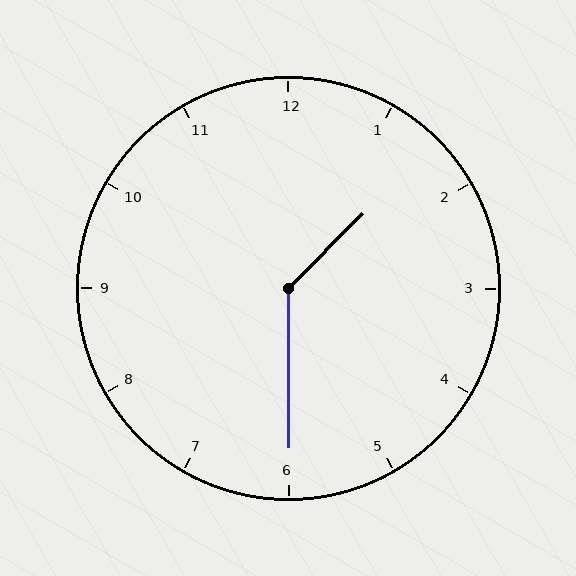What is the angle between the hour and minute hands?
Approximately 135 degrees.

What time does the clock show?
1:30.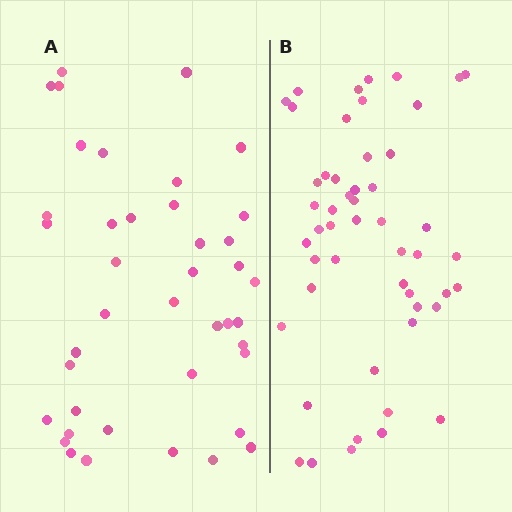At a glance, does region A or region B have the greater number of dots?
Region B (the right region) has more dots.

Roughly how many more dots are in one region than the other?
Region B has roughly 10 or so more dots than region A.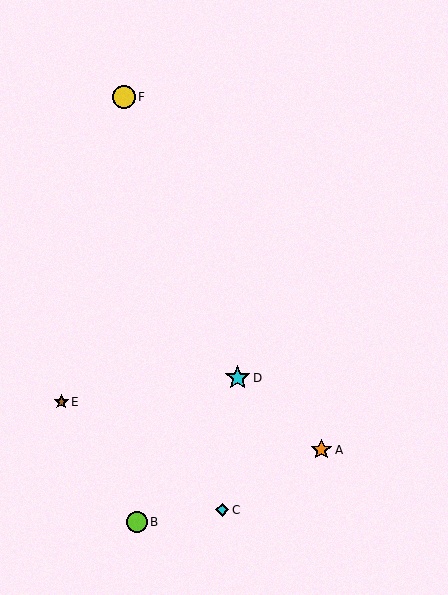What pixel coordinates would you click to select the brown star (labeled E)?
Click at (61, 402) to select the brown star E.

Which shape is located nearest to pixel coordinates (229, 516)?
The cyan diamond (labeled C) at (222, 510) is nearest to that location.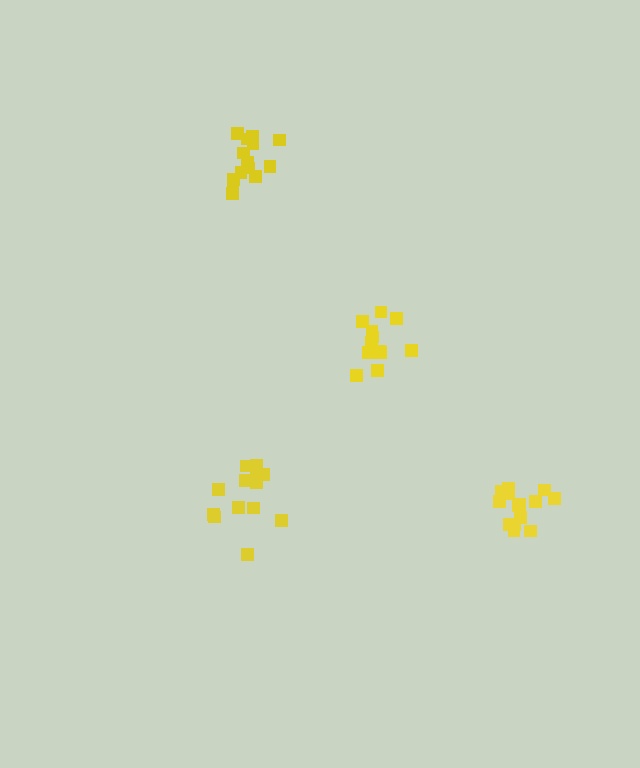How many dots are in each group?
Group 1: 14 dots, Group 2: 12 dots, Group 3: 14 dots, Group 4: 13 dots (53 total).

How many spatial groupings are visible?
There are 4 spatial groupings.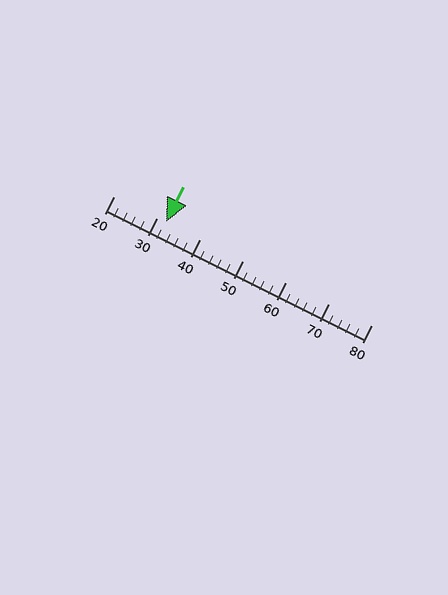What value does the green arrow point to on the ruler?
The green arrow points to approximately 32.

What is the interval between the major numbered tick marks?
The major tick marks are spaced 10 units apart.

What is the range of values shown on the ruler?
The ruler shows values from 20 to 80.